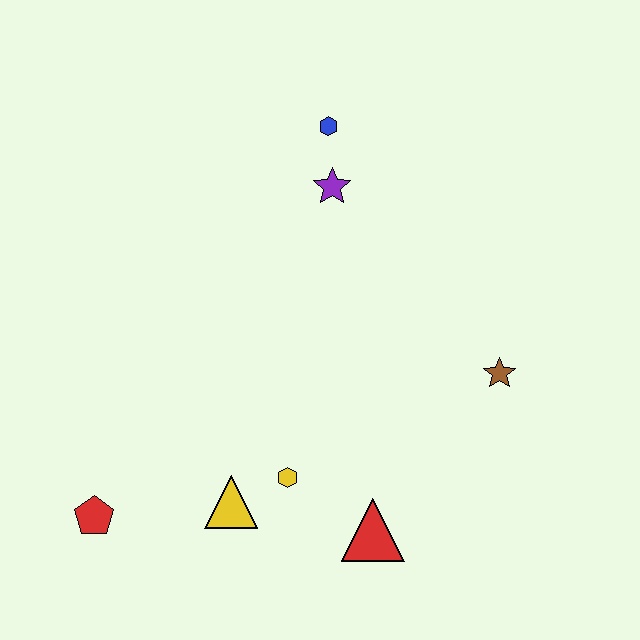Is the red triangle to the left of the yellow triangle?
No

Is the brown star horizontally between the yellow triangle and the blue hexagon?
No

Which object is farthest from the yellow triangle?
The blue hexagon is farthest from the yellow triangle.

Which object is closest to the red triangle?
The yellow hexagon is closest to the red triangle.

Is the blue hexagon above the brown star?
Yes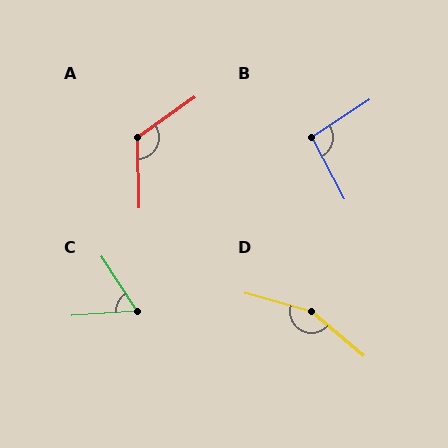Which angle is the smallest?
C, at approximately 61 degrees.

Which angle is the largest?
D, at approximately 155 degrees.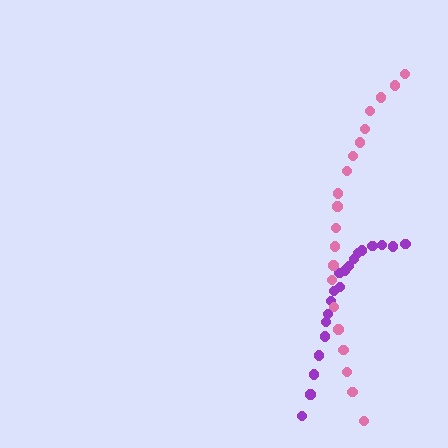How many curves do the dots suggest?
There are 2 distinct paths.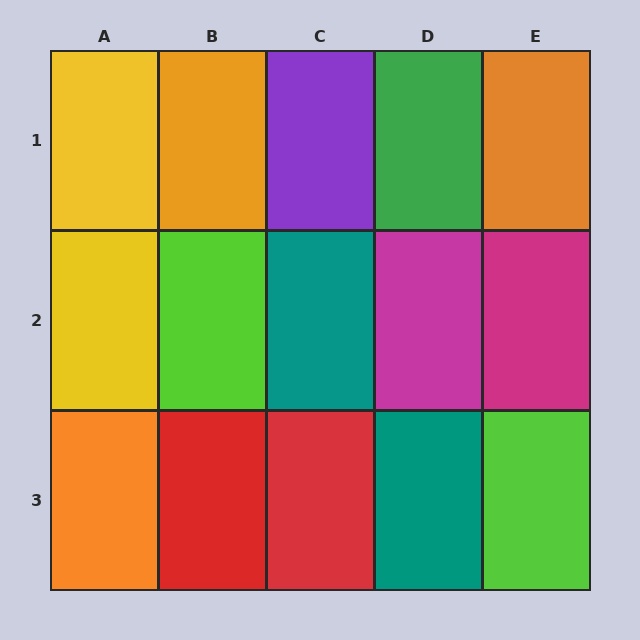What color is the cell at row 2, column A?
Yellow.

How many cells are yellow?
2 cells are yellow.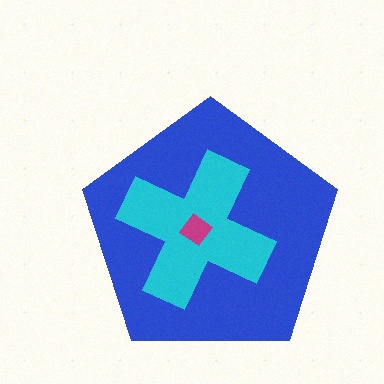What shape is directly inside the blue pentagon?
The cyan cross.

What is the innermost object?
The magenta diamond.